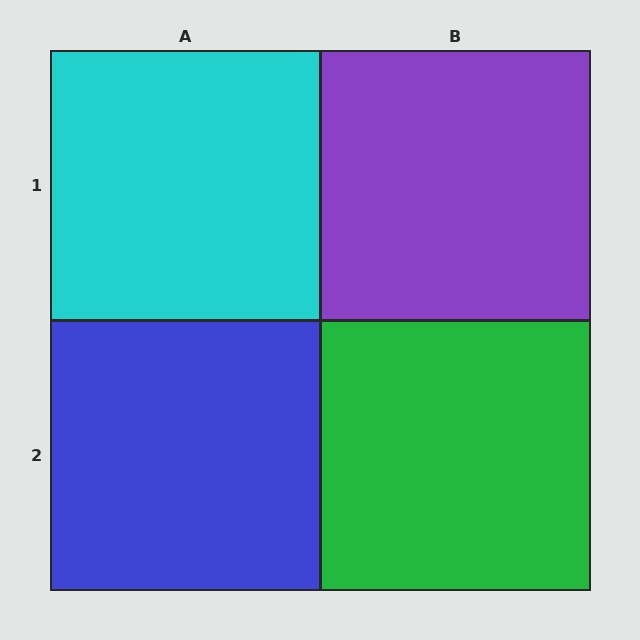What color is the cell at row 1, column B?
Purple.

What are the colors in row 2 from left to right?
Blue, green.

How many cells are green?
1 cell is green.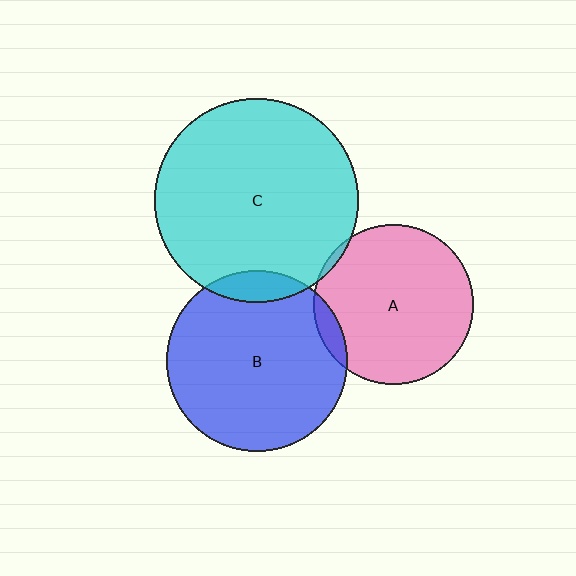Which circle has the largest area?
Circle C (cyan).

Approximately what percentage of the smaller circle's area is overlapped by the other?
Approximately 5%.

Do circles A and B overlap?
Yes.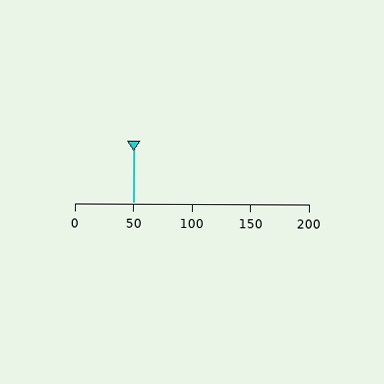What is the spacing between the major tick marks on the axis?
The major ticks are spaced 50 apart.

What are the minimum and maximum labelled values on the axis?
The axis runs from 0 to 200.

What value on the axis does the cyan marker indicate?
The marker indicates approximately 50.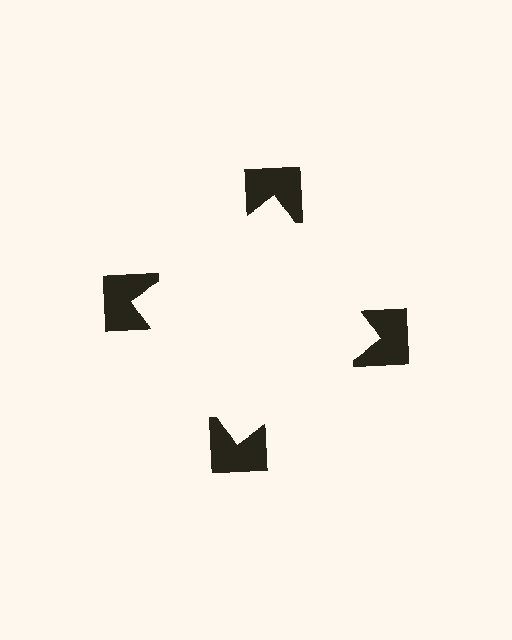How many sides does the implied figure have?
4 sides.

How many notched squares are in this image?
There are 4 — one at each vertex of the illusory square.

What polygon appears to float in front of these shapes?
An illusory square — its edges are inferred from the aligned wedge cuts in the notched squares, not physically drawn.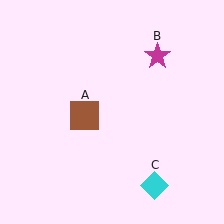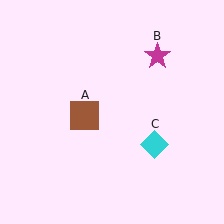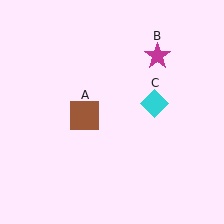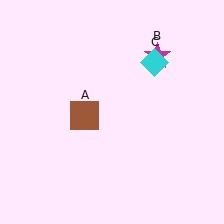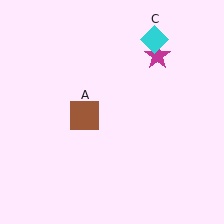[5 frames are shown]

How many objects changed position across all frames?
1 object changed position: cyan diamond (object C).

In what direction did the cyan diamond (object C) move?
The cyan diamond (object C) moved up.